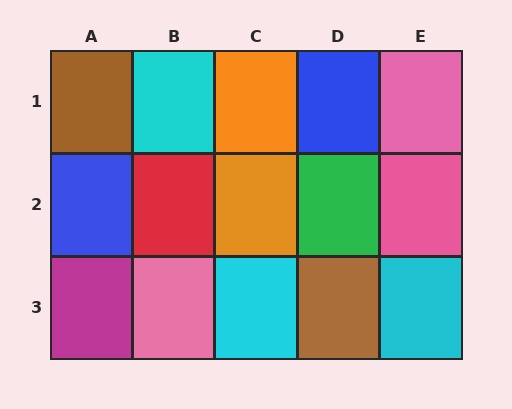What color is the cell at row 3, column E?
Cyan.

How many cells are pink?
3 cells are pink.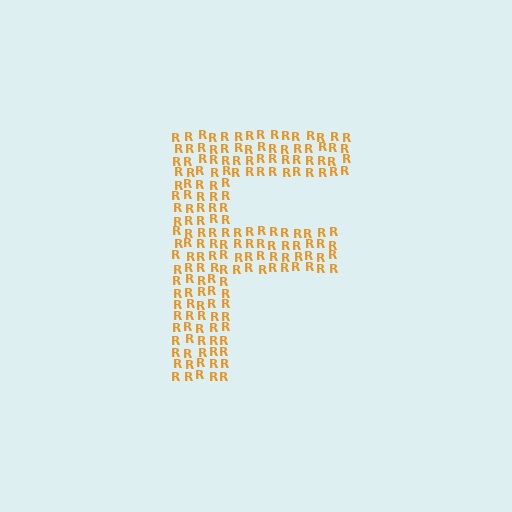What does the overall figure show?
The overall figure shows the letter F.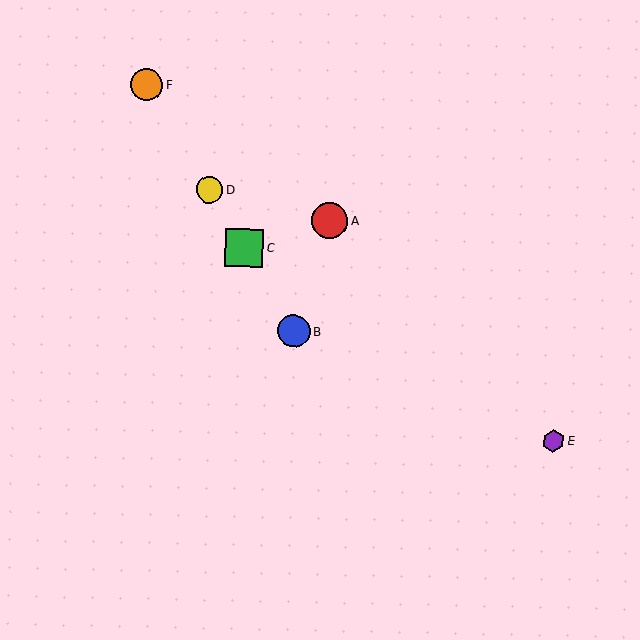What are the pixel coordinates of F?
Object F is at (147, 84).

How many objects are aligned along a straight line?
4 objects (B, C, D, F) are aligned along a straight line.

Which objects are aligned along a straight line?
Objects B, C, D, F are aligned along a straight line.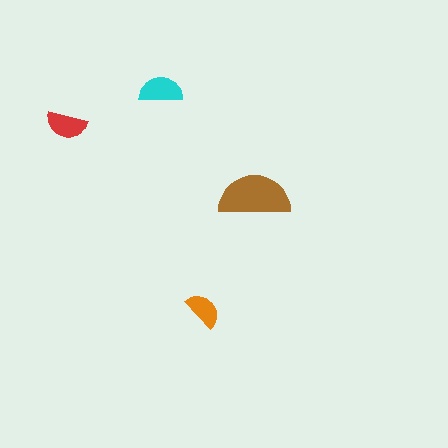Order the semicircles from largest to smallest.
the brown one, the cyan one, the red one, the orange one.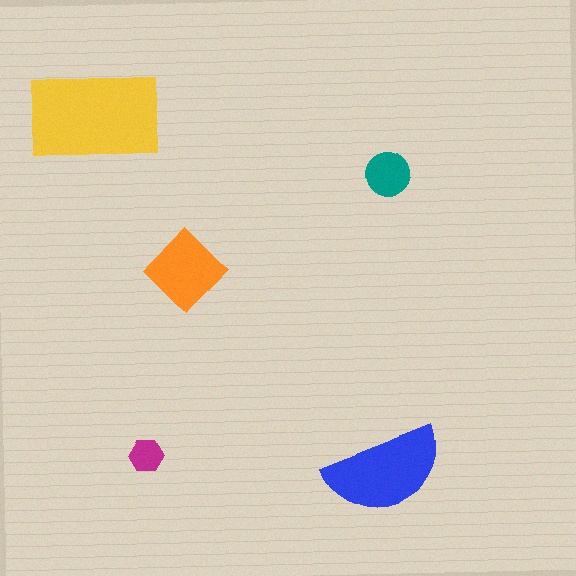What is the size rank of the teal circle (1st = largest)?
4th.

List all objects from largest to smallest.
The yellow rectangle, the blue semicircle, the orange diamond, the teal circle, the magenta hexagon.